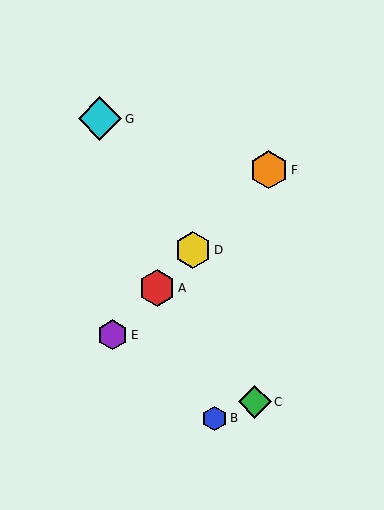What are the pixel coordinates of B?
Object B is at (215, 418).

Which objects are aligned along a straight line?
Objects A, D, E, F are aligned along a straight line.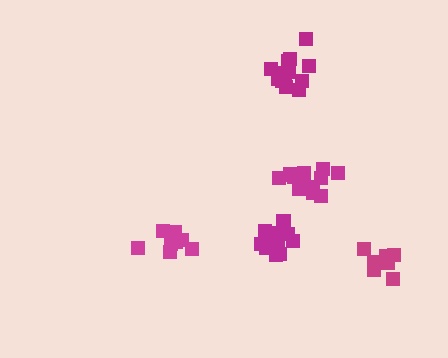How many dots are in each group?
Group 1: 13 dots, Group 2: 10 dots, Group 3: 7 dots, Group 4: 13 dots, Group 5: 13 dots (56 total).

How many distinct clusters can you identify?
There are 5 distinct clusters.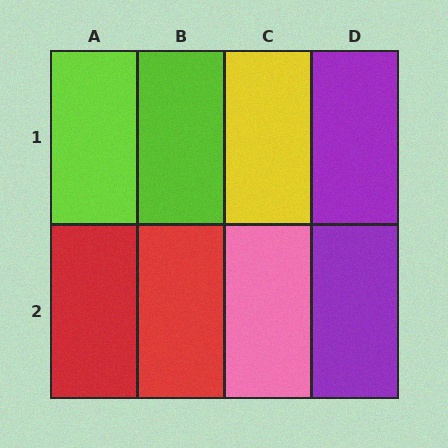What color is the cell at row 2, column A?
Red.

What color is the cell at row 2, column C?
Pink.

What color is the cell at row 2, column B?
Red.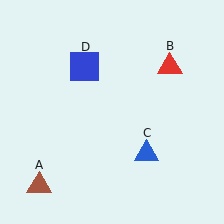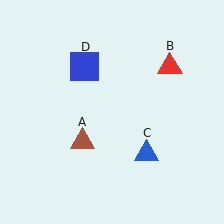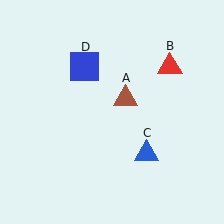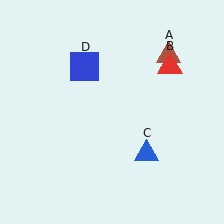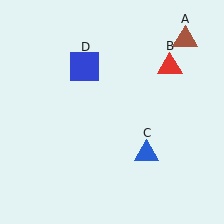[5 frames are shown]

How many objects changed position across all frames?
1 object changed position: brown triangle (object A).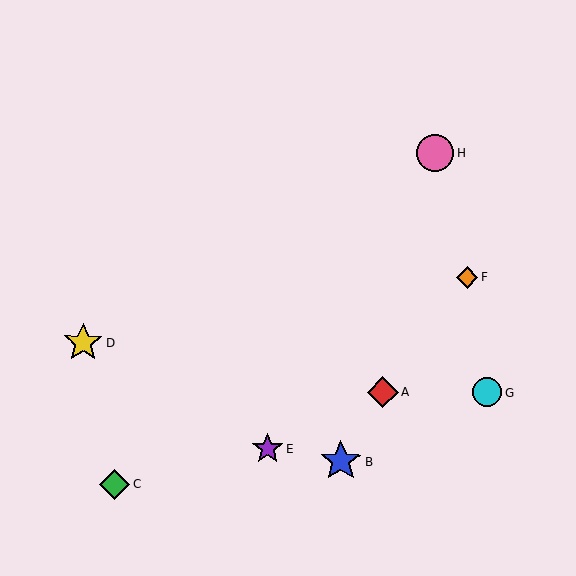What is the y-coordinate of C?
Object C is at y≈484.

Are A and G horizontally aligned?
Yes, both are at y≈392.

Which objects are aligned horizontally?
Objects A, G are aligned horizontally.